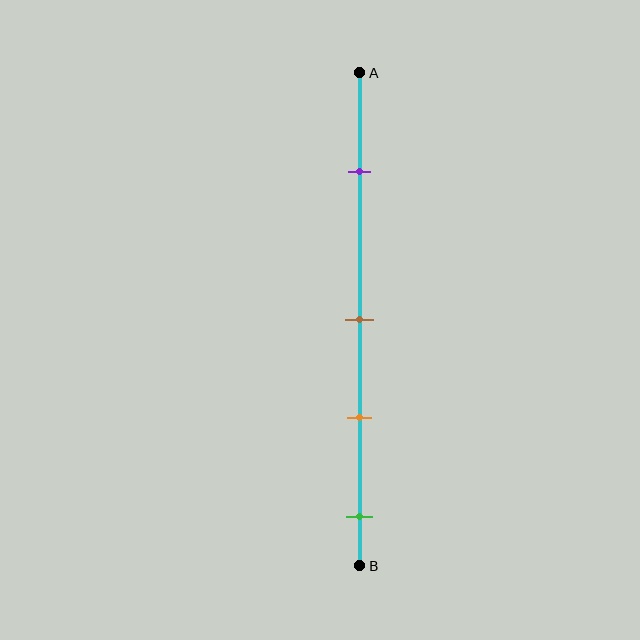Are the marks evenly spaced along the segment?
No, the marks are not evenly spaced.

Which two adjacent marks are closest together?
The brown and orange marks are the closest adjacent pair.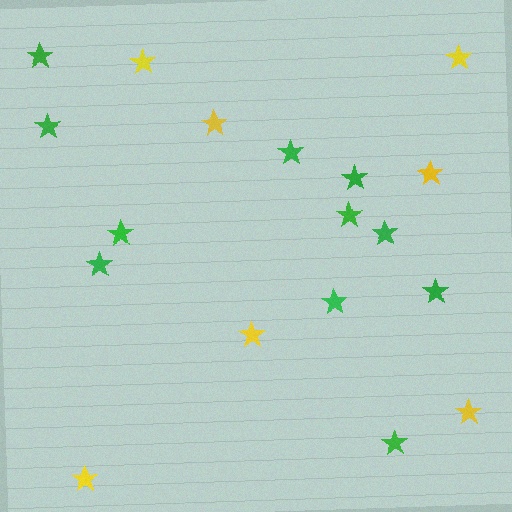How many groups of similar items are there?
There are 2 groups: one group of yellow stars (7) and one group of green stars (11).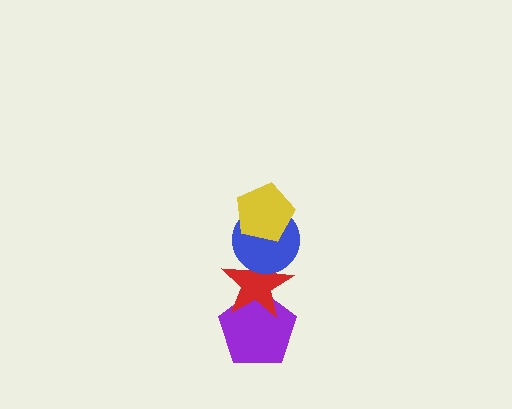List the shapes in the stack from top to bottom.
From top to bottom: the yellow pentagon, the blue circle, the red star, the purple pentagon.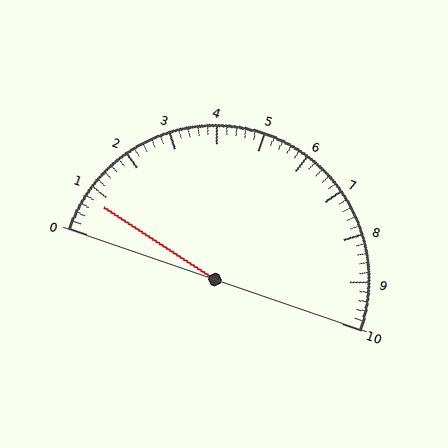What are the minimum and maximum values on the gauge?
The gauge ranges from 0 to 10.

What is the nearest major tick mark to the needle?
The nearest major tick mark is 1.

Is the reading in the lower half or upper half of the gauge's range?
The reading is in the lower half of the range (0 to 10).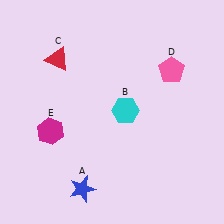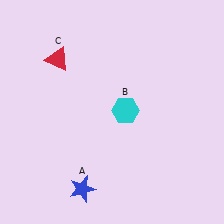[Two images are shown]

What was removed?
The magenta hexagon (E), the pink pentagon (D) were removed in Image 2.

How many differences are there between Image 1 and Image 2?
There are 2 differences between the two images.